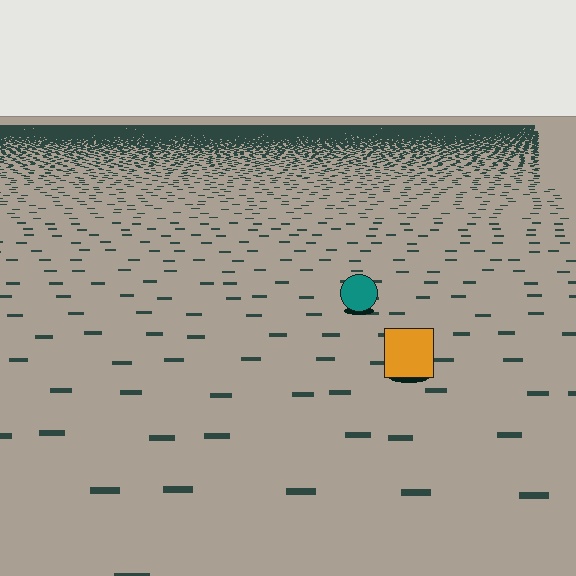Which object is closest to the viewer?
The orange square is closest. The texture marks near it are larger and more spread out.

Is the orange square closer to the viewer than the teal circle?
Yes. The orange square is closer — you can tell from the texture gradient: the ground texture is coarser near it.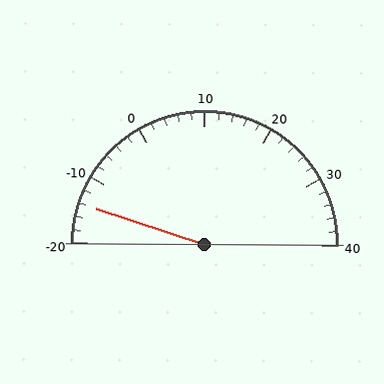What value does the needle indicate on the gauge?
The needle indicates approximately -14.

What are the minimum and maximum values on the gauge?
The gauge ranges from -20 to 40.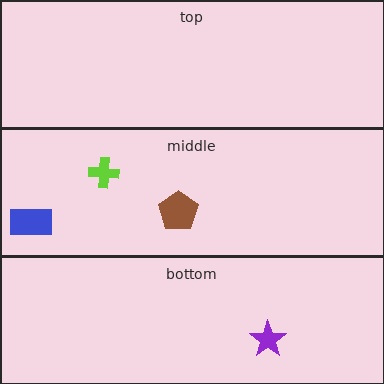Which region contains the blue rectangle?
The middle region.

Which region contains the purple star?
The bottom region.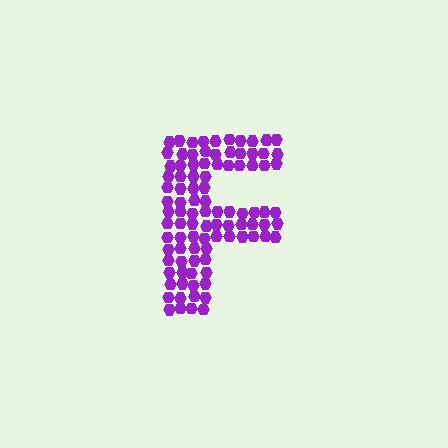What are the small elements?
The small elements are hexagons.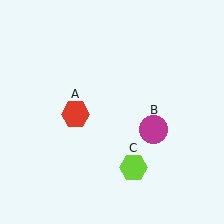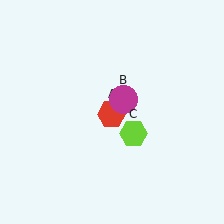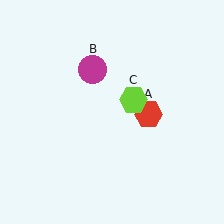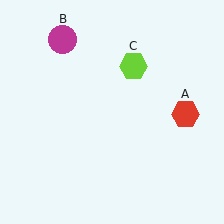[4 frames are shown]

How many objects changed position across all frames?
3 objects changed position: red hexagon (object A), magenta circle (object B), lime hexagon (object C).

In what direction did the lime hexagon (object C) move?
The lime hexagon (object C) moved up.